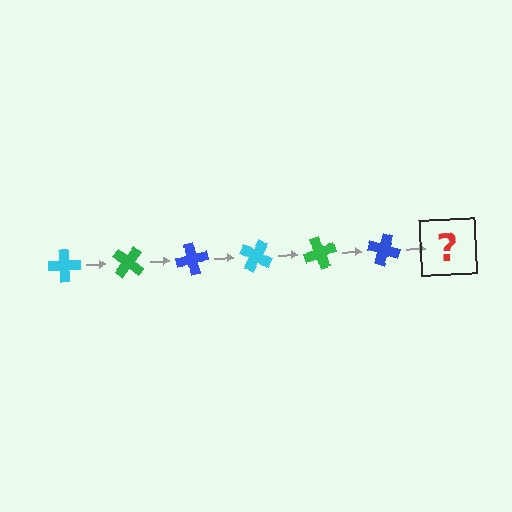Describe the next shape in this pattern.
It should be a cyan cross, rotated 240 degrees from the start.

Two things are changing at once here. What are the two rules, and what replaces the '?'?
The two rules are that it rotates 40 degrees each step and the color cycles through cyan, green, and blue. The '?' should be a cyan cross, rotated 240 degrees from the start.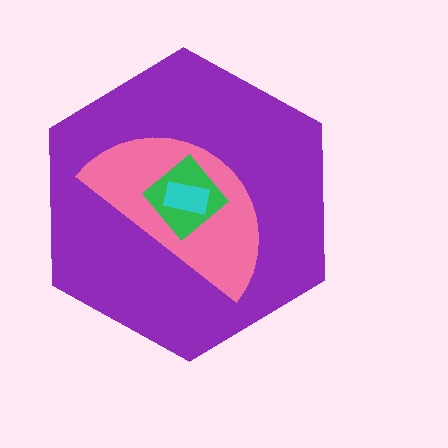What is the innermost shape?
The cyan rectangle.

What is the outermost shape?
The purple hexagon.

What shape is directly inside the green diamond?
The cyan rectangle.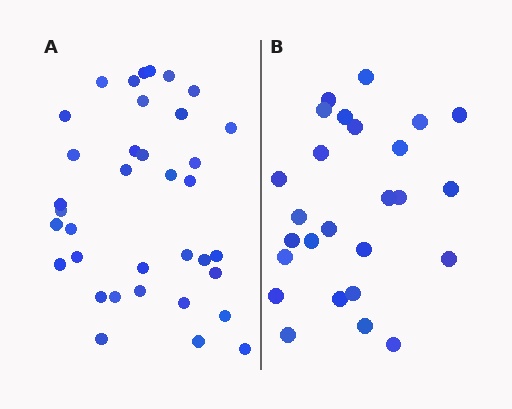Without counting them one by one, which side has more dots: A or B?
Region A (the left region) has more dots.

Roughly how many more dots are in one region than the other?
Region A has roughly 10 or so more dots than region B.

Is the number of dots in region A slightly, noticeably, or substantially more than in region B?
Region A has noticeably more, but not dramatically so. The ratio is roughly 1.4 to 1.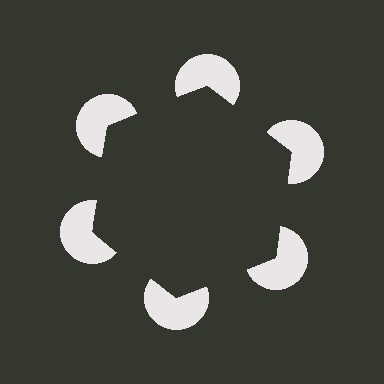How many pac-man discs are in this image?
There are 6 — one at each vertex of the illusory hexagon.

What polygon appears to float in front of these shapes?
An illusory hexagon — its edges are inferred from the aligned wedge cuts in the pac-man discs, not physically drawn.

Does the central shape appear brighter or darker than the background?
It typically appears slightly darker than the background, even though no actual brightness change is drawn.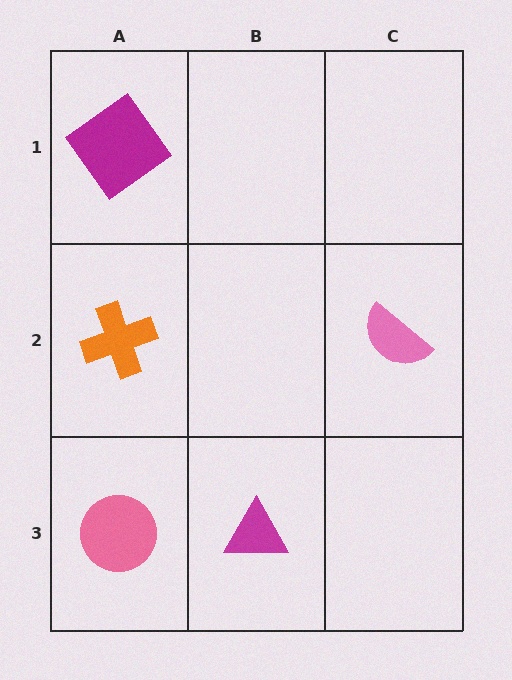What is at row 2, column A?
An orange cross.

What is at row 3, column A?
A pink circle.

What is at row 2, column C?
A pink semicircle.